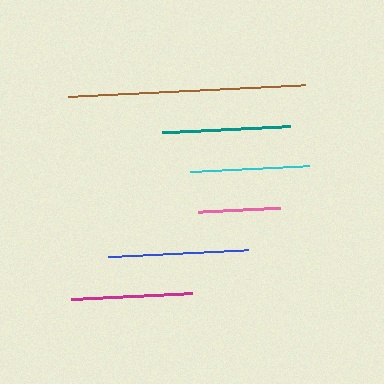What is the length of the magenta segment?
The magenta segment is approximately 120 pixels long.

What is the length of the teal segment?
The teal segment is approximately 128 pixels long.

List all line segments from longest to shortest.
From longest to shortest: brown, blue, teal, magenta, cyan, pink.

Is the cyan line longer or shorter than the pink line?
The cyan line is longer than the pink line.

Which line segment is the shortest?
The pink line is the shortest at approximately 82 pixels.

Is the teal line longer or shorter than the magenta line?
The teal line is longer than the magenta line.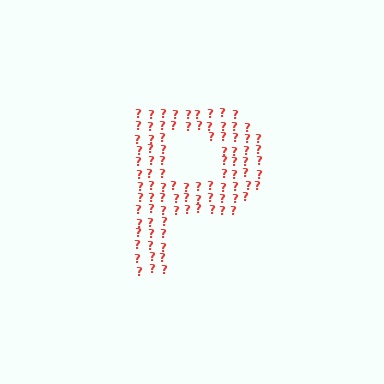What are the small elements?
The small elements are question marks.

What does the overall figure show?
The overall figure shows the letter P.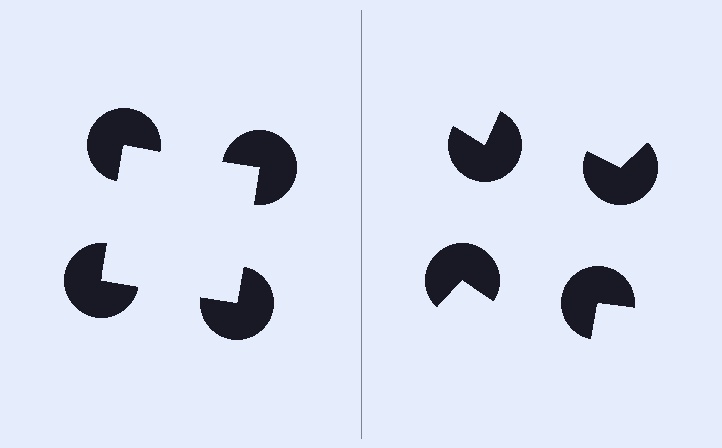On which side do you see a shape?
An illusory square appears on the left side. On the right side the wedge cuts are rotated, so no coherent shape forms.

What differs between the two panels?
The pac-man discs are positioned identically on both sides; only the wedge orientations differ. On the left they align to a square; on the right they are misaligned.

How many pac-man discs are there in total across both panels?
8 — 4 on each side.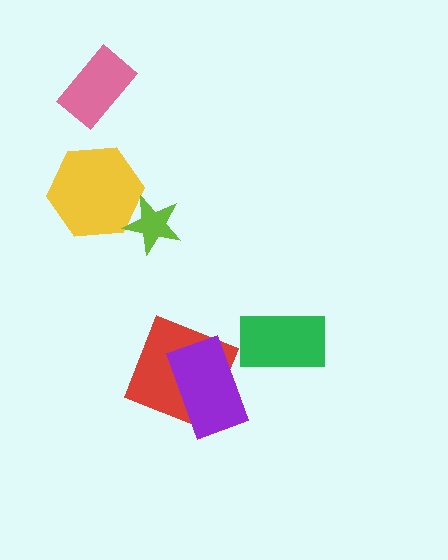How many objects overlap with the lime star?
1 object overlaps with the lime star.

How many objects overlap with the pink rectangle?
0 objects overlap with the pink rectangle.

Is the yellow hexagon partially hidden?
Yes, it is partially covered by another shape.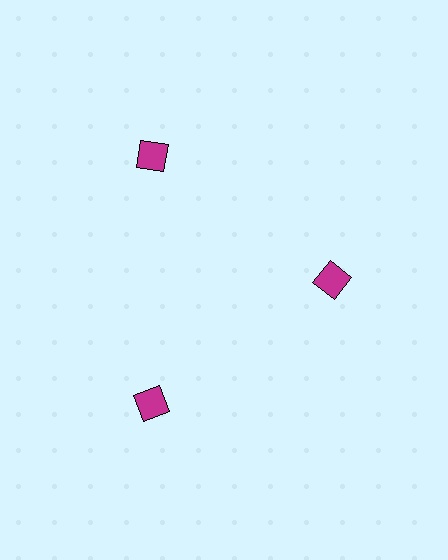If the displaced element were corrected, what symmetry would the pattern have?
It would have 3-fold rotational symmetry — the pattern would map onto itself every 120 degrees.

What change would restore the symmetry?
The symmetry would be restored by moving it outward, back onto the ring so that all 3 squares sit at equal angles and equal distance from the center.